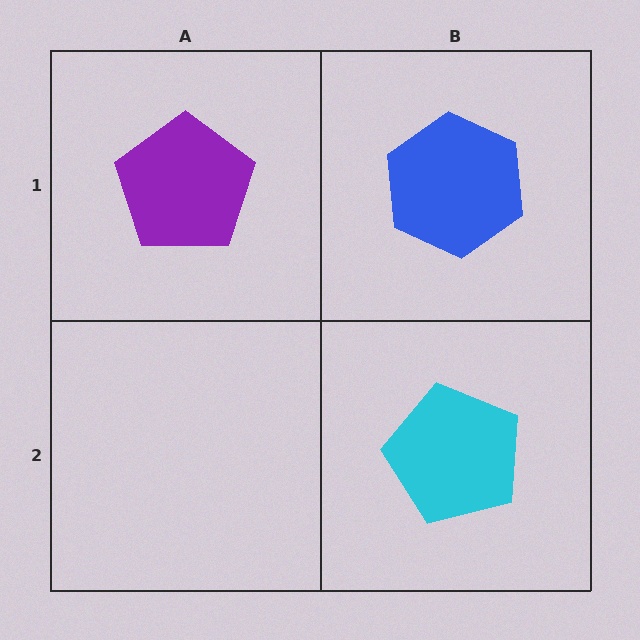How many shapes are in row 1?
2 shapes.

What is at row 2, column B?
A cyan pentagon.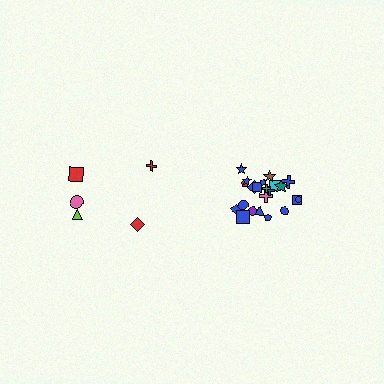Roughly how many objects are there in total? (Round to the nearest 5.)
Roughly 25 objects in total.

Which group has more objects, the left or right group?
The right group.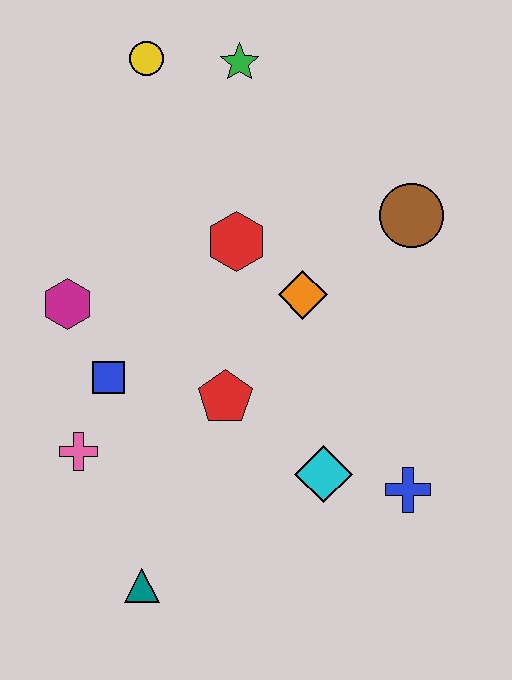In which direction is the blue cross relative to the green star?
The blue cross is below the green star.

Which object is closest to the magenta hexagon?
The blue square is closest to the magenta hexagon.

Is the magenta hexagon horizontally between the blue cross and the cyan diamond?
No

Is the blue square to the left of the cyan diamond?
Yes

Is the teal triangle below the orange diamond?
Yes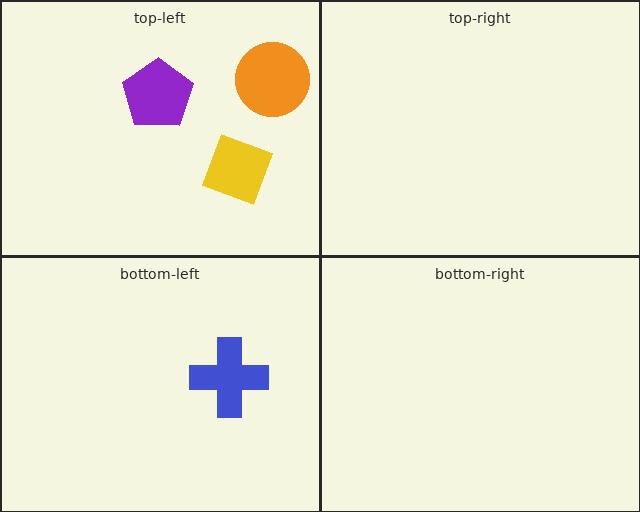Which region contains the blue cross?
The bottom-left region.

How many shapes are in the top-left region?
3.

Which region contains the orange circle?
The top-left region.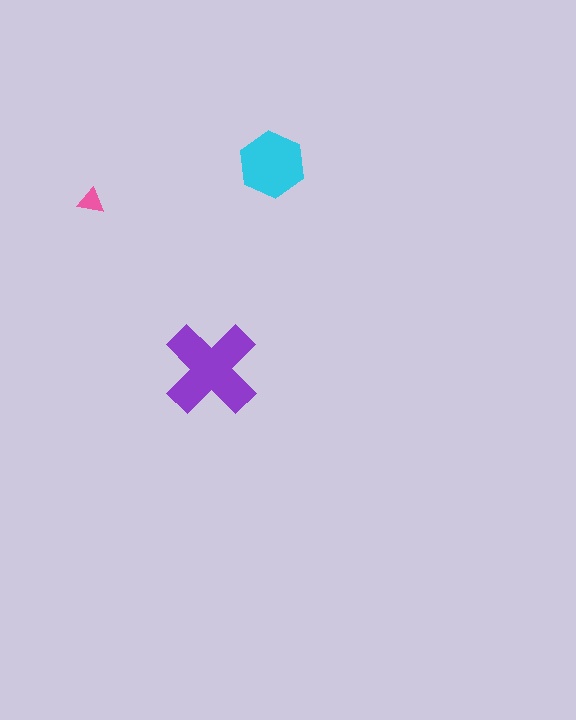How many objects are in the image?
There are 3 objects in the image.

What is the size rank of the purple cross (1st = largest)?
1st.